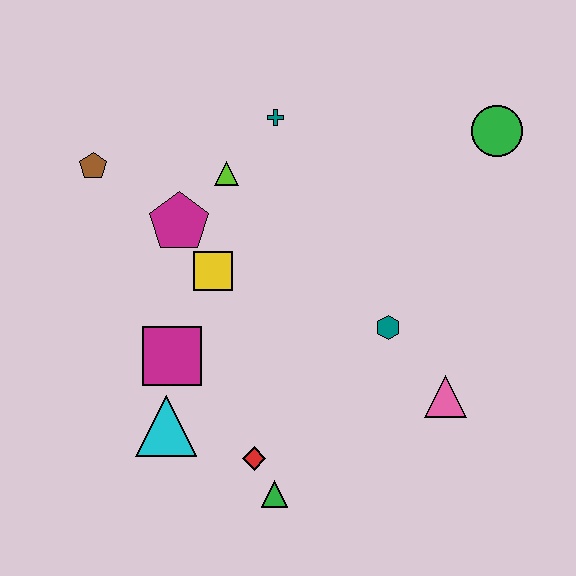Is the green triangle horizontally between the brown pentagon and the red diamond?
No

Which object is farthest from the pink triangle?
The brown pentagon is farthest from the pink triangle.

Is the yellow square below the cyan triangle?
No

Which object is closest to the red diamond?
The green triangle is closest to the red diamond.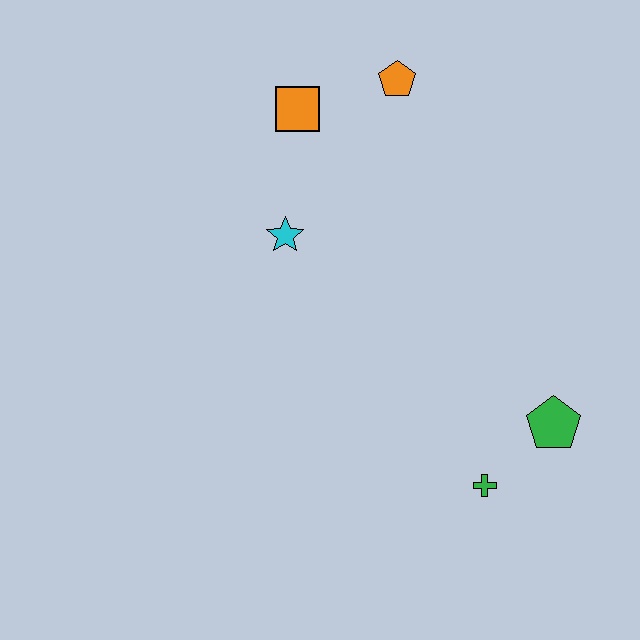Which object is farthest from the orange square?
The green cross is farthest from the orange square.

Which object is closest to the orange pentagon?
The orange square is closest to the orange pentagon.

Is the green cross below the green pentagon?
Yes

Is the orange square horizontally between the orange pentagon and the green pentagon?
No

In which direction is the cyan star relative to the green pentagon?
The cyan star is to the left of the green pentagon.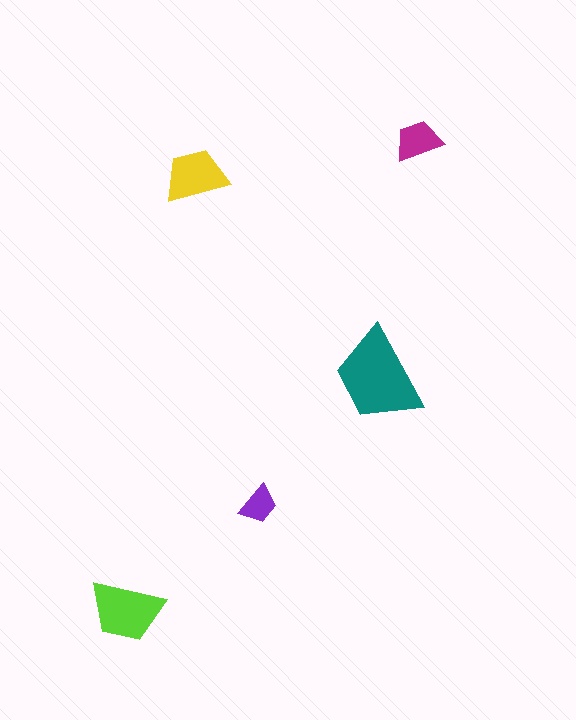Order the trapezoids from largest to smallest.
the teal one, the lime one, the yellow one, the magenta one, the purple one.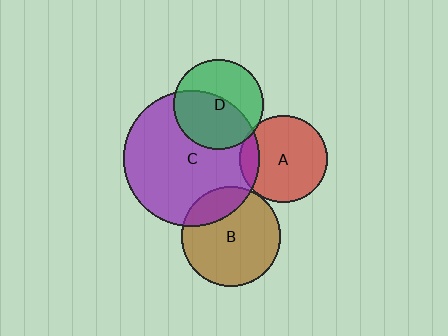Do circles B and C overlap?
Yes.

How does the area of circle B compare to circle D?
Approximately 1.2 times.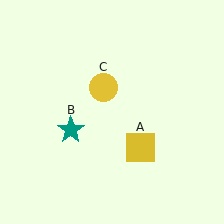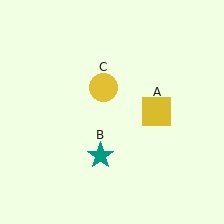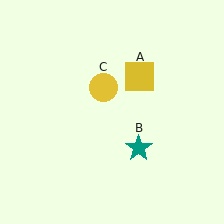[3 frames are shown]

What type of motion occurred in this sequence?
The yellow square (object A), teal star (object B) rotated counterclockwise around the center of the scene.